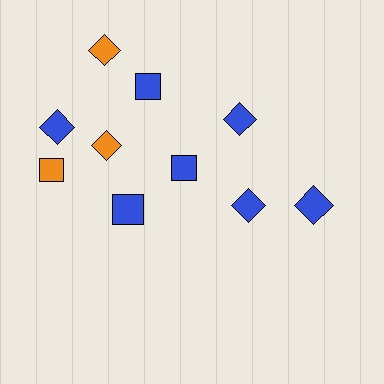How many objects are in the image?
There are 10 objects.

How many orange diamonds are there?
There are 2 orange diamonds.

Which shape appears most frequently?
Diamond, with 6 objects.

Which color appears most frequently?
Blue, with 7 objects.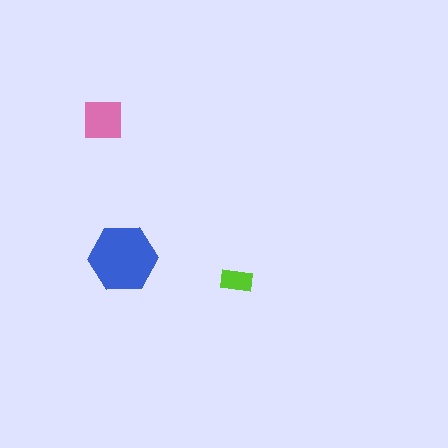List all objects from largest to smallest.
The blue hexagon, the pink square, the lime rectangle.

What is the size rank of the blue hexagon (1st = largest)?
1st.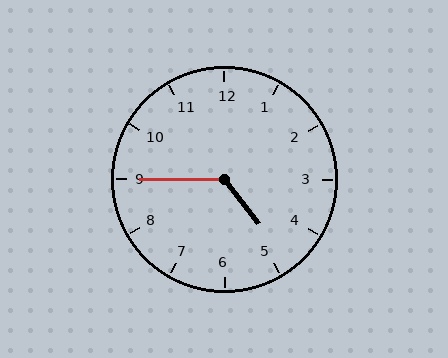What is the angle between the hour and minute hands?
Approximately 128 degrees.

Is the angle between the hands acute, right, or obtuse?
It is obtuse.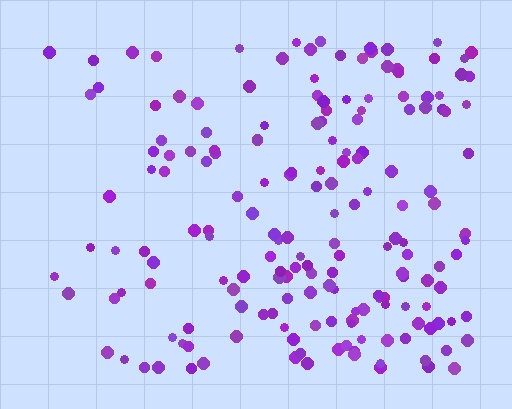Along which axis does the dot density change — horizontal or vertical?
Horizontal.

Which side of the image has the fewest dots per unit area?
The left.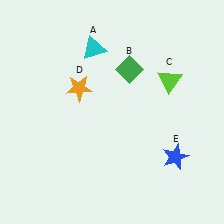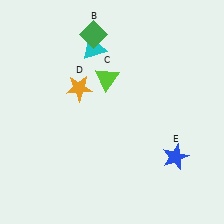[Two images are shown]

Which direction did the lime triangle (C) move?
The lime triangle (C) moved left.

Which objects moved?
The objects that moved are: the green diamond (B), the lime triangle (C).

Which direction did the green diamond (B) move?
The green diamond (B) moved up.